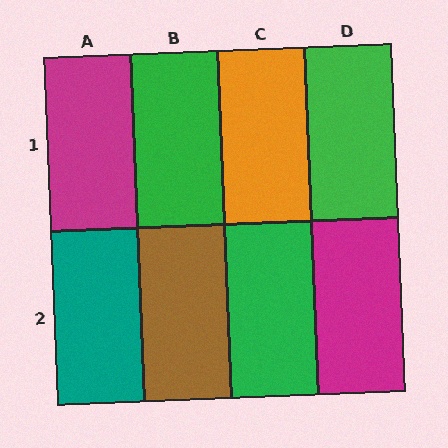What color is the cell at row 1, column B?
Green.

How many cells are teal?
1 cell is teal.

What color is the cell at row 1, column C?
Orange.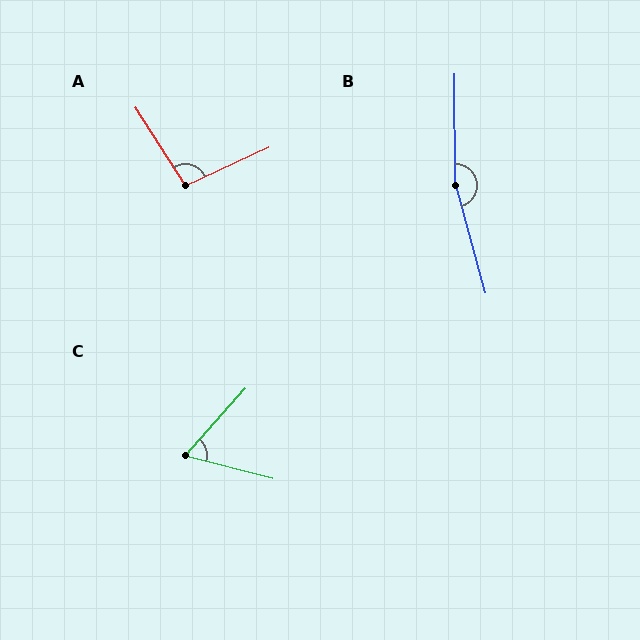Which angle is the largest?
B, at approximately 165 degrees.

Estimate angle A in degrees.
Approximately 98 degrees.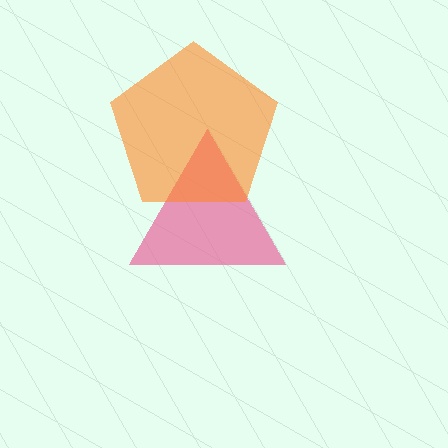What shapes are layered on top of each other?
The layered shapes are: a pink triangle, an orange pentagon.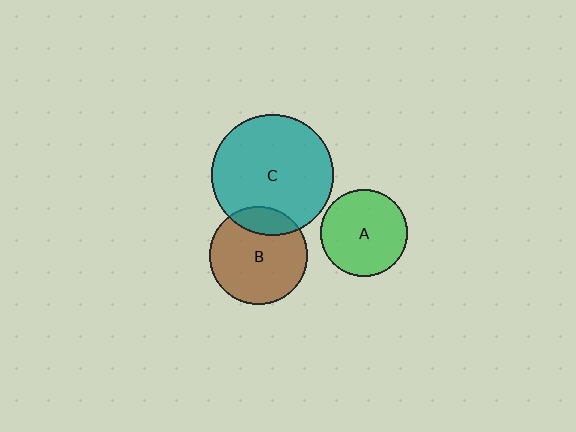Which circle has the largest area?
Circle C (teal).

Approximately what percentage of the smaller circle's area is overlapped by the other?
Approximately 20%.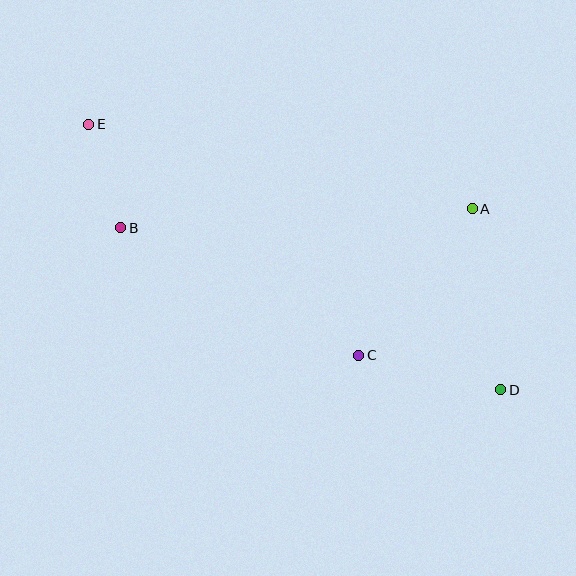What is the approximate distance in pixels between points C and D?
The distance between C and D is approximately 146 pixels.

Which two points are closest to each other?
Points B and E are closest to each other.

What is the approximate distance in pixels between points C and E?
The distance between C and E is approximately 355 pixels.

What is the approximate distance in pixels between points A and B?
The distance between A and B is approximately 352 pixels.